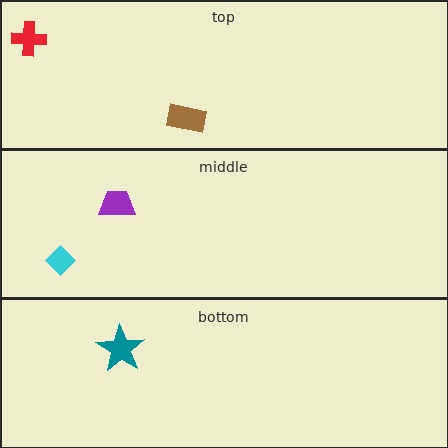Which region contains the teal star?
The bottom region.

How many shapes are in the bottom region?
1.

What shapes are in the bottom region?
The teal star.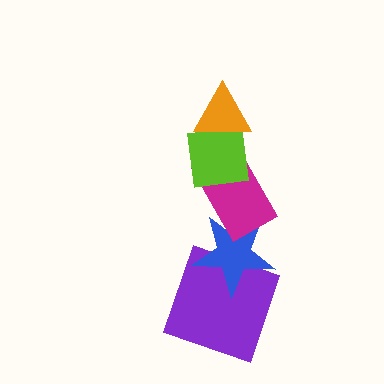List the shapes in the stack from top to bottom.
From top to bottom: the orange triangle, the lime square, the magenta rectangle, the blue star, the purple square.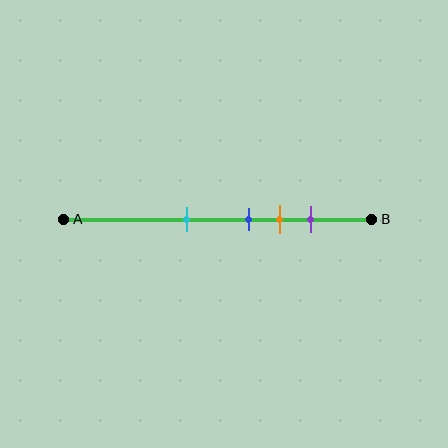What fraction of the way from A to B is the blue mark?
The blue mark is approximately 60% (0.6) of the way from A to B.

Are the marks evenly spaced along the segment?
No, the marks are not evenly spaced.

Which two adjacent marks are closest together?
The blue and orange marks are the closest adjacent pair.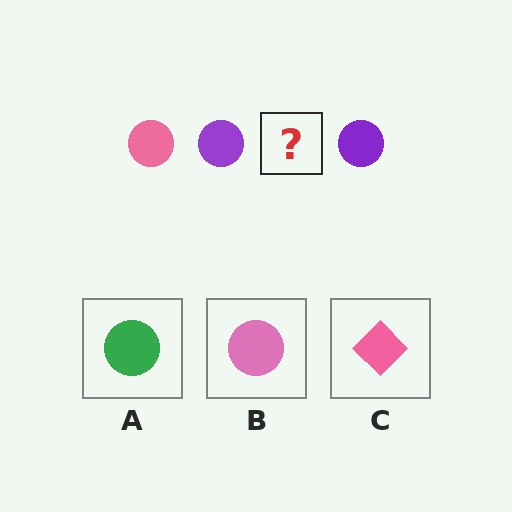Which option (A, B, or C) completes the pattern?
B.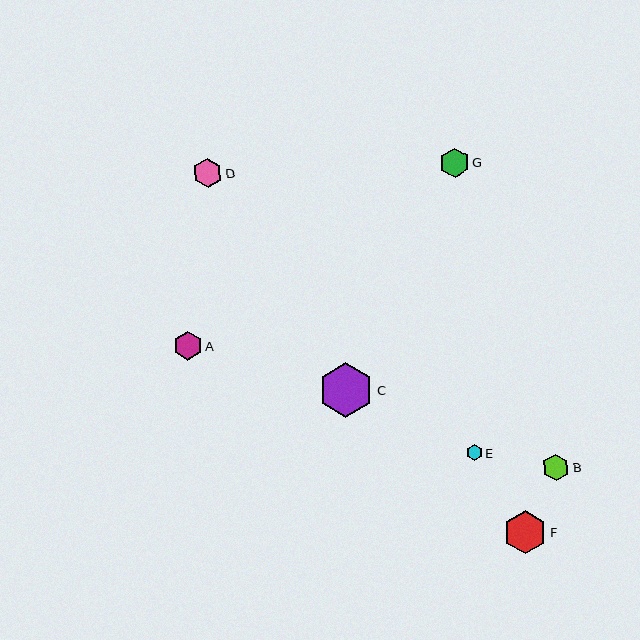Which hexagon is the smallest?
Hexagon E is the smallest with a size of approximately 16 pixels.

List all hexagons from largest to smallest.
From largest to smallest: C, F, G, D, A, B, E.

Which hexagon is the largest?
Hexagon C is the largest with a size of approximately 55 pixels.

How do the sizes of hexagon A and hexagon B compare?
Hexagon A and hexagon B are approximately the same size.